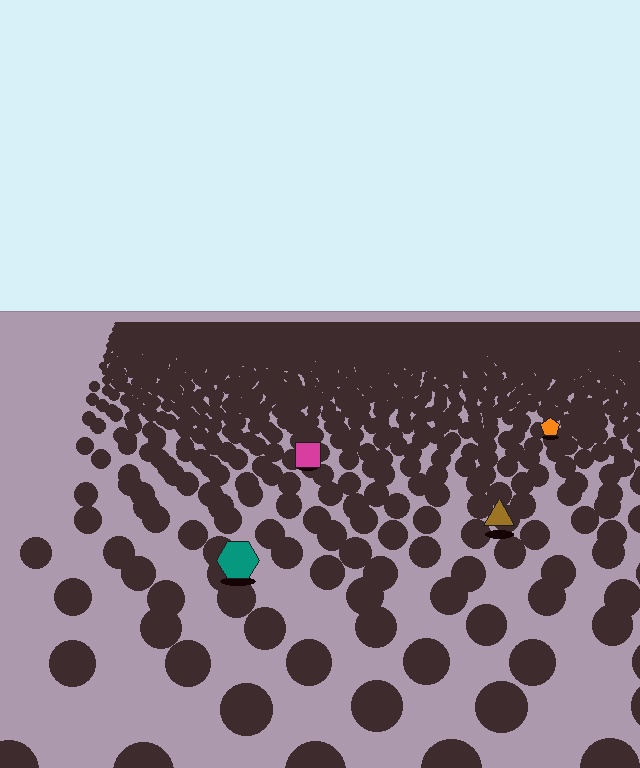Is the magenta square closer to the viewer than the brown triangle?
No. The brown triangle is closer — you can tell from the texture gradient: the ground texture is coarser near it.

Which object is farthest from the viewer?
The orange pentagon is farthest from the viewer. It appears smaller and the ground texture around it is denser.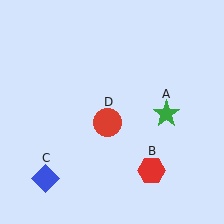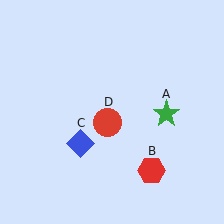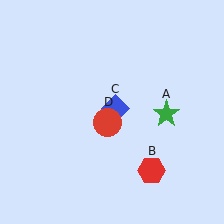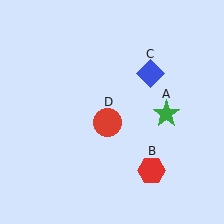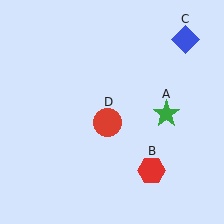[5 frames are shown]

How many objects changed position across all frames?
1 object changed position: blue diamond (object C).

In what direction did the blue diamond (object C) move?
The blue diamond (object C) moved up and to the right.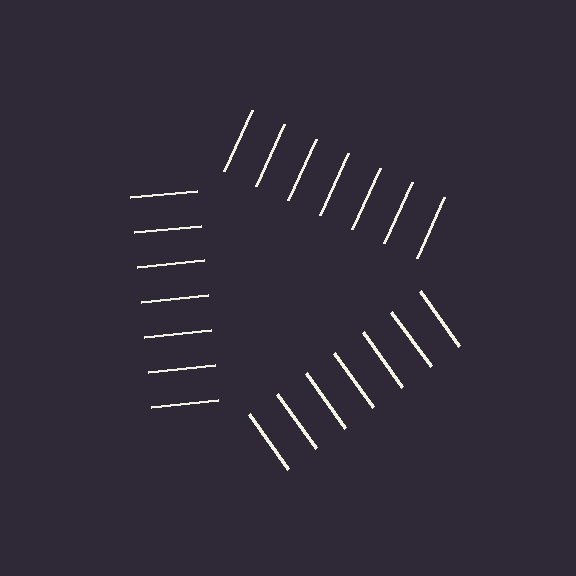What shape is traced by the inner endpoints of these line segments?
An illusory triangle — the line segments terminate on its edges but no continuous stroke is drawn.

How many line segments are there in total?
21 — 7 along each of the 3 edges.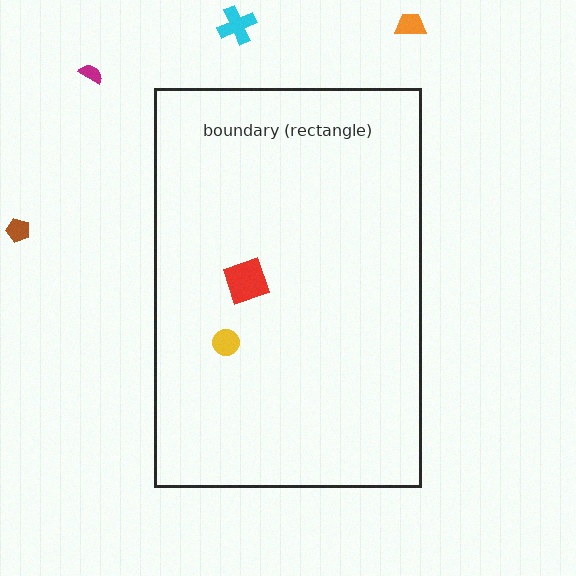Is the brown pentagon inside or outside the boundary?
Outside.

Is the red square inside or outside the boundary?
Inside.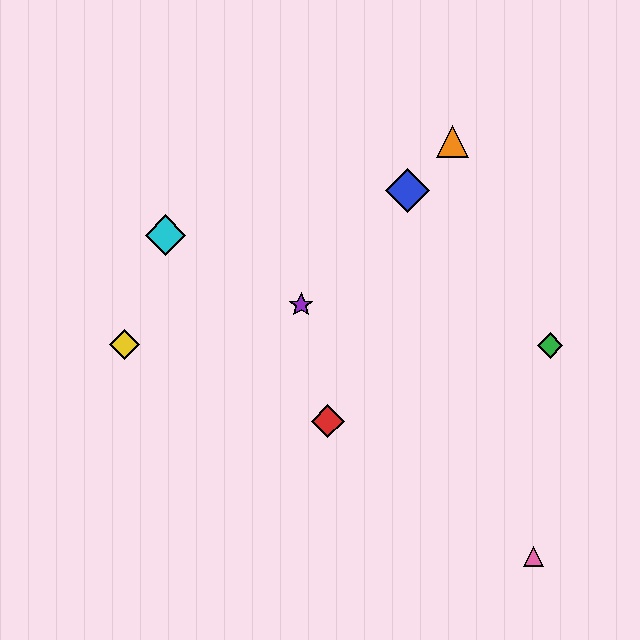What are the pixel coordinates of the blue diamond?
The blue diamond is at (407, 190).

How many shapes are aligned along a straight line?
3 shapes (the blue diamond, the purple star, the orange triangle) are aligned along a straight line.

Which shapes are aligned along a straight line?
The blue diamond, the purple star, the orange triangle are aligned along a straight line.